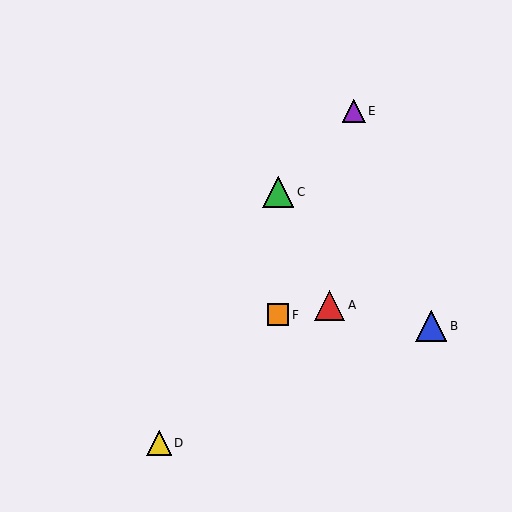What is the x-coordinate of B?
Object B is at x≈431.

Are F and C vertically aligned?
Yes, both are at x≈278.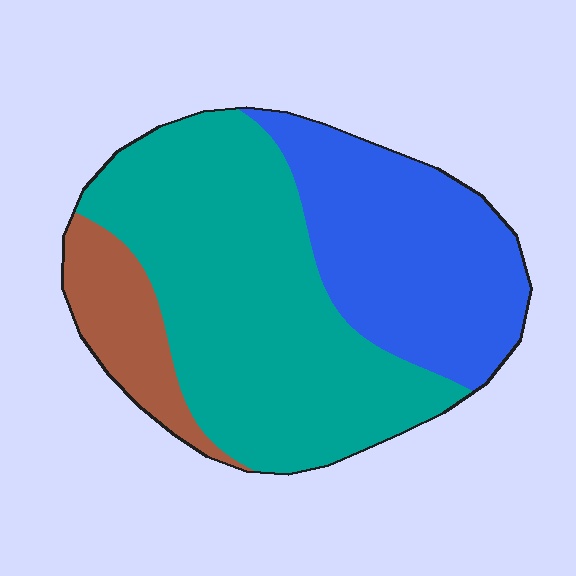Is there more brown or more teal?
Teal.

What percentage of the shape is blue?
Blue takes up about one third (1/3) of the shape.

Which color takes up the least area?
Brown, at roughly 10%.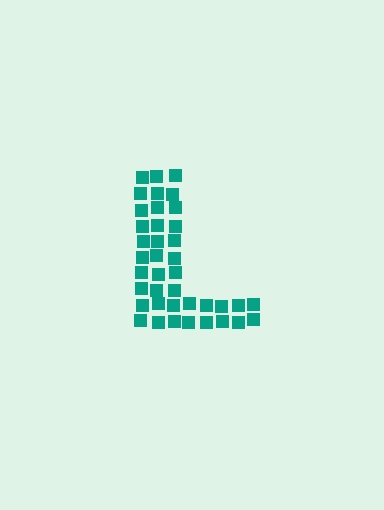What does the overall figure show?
The overall figure shows the letter L.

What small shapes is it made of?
It is made of small squares.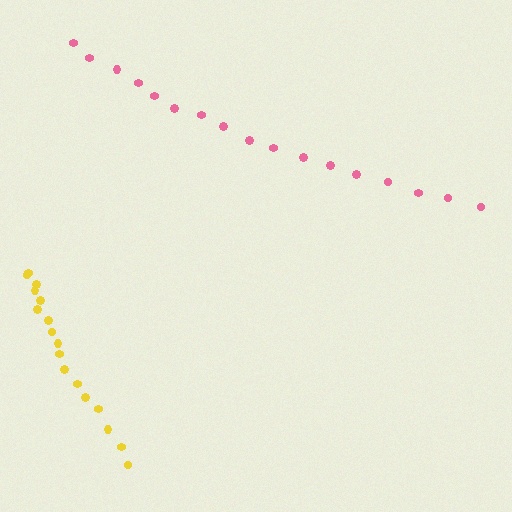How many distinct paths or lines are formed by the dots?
There are 2 distinct paths.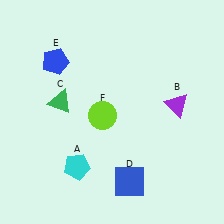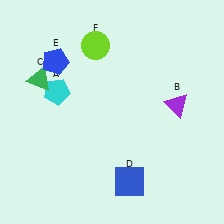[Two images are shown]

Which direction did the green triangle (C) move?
The green triangle (C) moved up.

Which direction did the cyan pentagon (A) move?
The cyan pentagon (A) moved up.